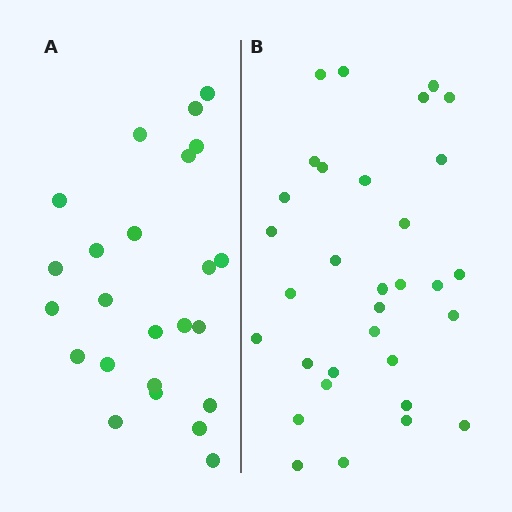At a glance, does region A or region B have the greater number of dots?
Region B (the right region) has more dots.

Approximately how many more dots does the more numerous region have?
Region B has roughly 8 or so more dots than region A.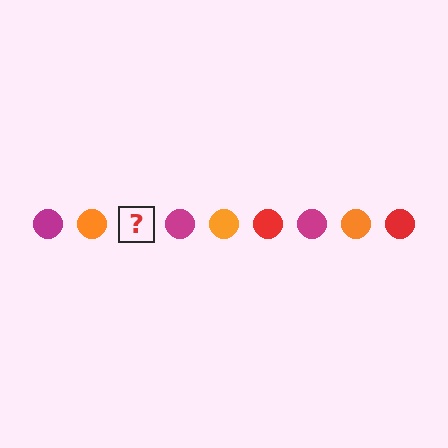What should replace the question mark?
The question mark should be replaced with a red circle.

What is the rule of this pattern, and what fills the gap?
The rule is that the pattern cycles through magenta, orange, red circles. The gap should be filled with a red circle.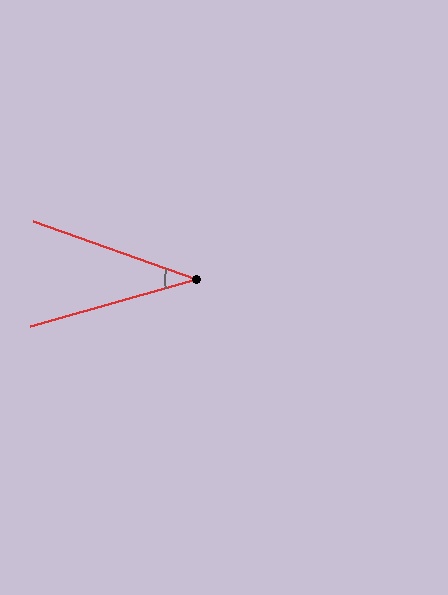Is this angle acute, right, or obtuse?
It is acute.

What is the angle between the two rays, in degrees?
Approximately 36 degrees.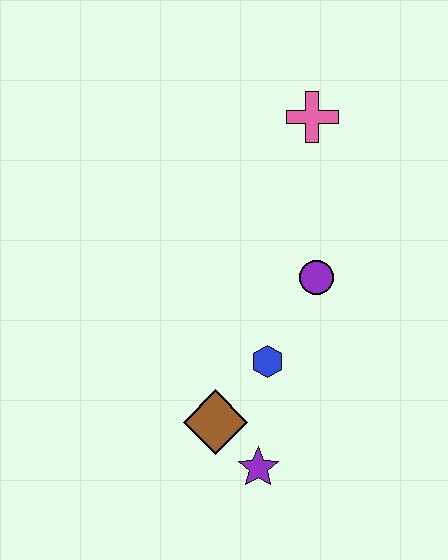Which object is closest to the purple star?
The brown diamond is closest to the purple star.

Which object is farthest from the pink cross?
The purple star is farthest from the pink cross.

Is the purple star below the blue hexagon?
Yes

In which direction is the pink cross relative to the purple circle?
The pink cross is above the purple circle.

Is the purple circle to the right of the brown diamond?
Yes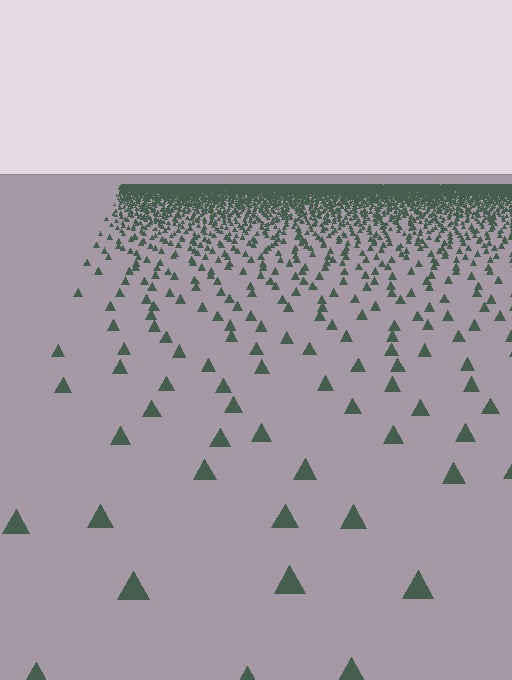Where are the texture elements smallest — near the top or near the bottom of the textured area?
Near the top.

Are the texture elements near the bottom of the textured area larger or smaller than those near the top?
Larger. Near the bottom, elements are closer to the viewer and appear at a bigger on-screen size.